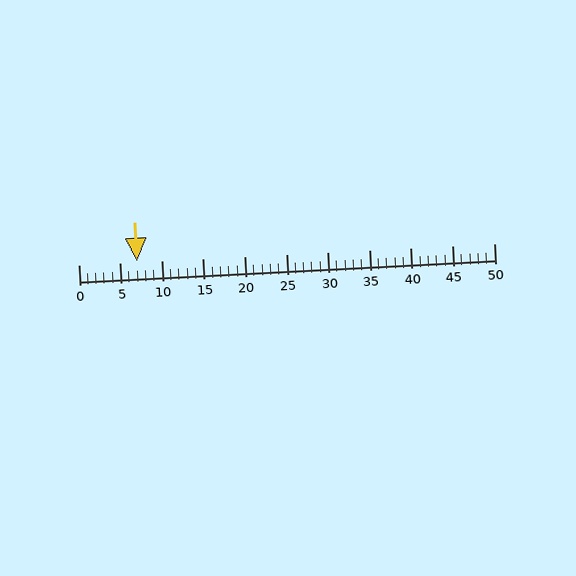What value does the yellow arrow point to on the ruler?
The yellow arrow points to approximately 7.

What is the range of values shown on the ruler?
The ruler shows values from 0 to 50.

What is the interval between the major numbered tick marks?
The major tick marks are spaced 5 units apart.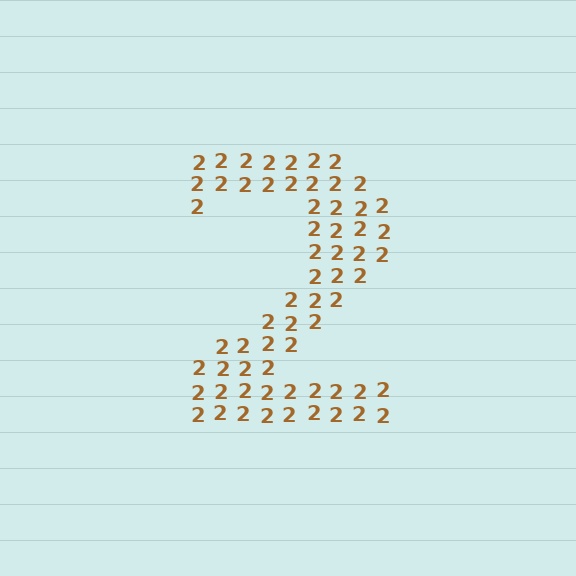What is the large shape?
The large shape is the digit 2.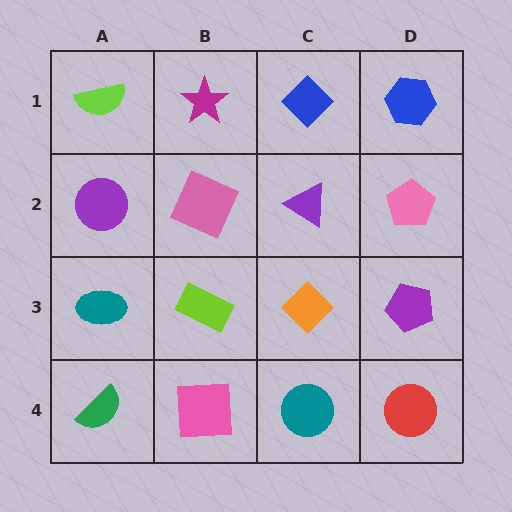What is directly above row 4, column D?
A purple pentagon.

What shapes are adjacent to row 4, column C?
An orange diamond (row 3, column C), a pink square (row 4, column B), a red circle (row 4, column D).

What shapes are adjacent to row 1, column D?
A pink pentagon (row 2, column D), a blue diamond (row 1, column C).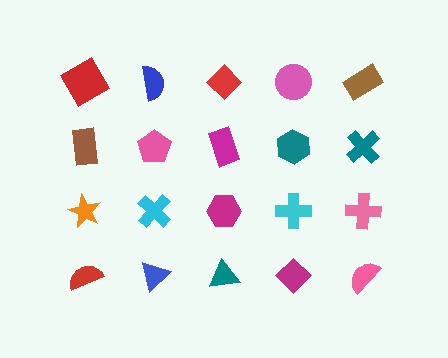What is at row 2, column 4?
A teal hexagon.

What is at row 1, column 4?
A pink circle.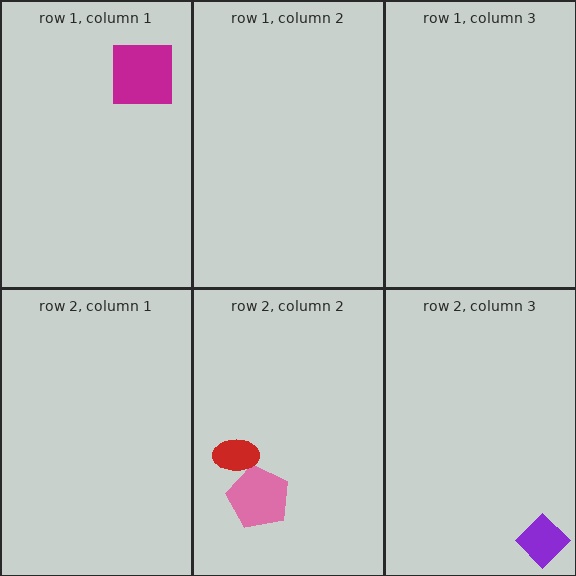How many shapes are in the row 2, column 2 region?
2.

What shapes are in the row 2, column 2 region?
The pink pentagon, the red ellipse.